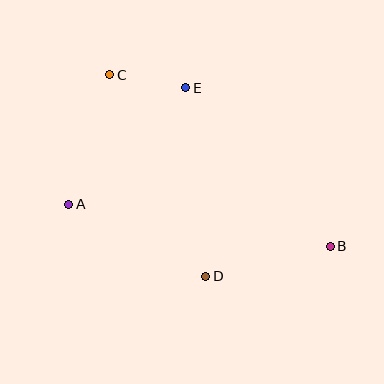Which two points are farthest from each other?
Points B and C are farthest from each other.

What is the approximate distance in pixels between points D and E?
The distance between D and E is approximately 190 pixels.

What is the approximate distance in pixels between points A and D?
The distance between A and D is approximately 155 pixels.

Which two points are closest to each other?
Points C and E are closest to each other.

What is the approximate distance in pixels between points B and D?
The distance between B and D is approximately 128 pixels.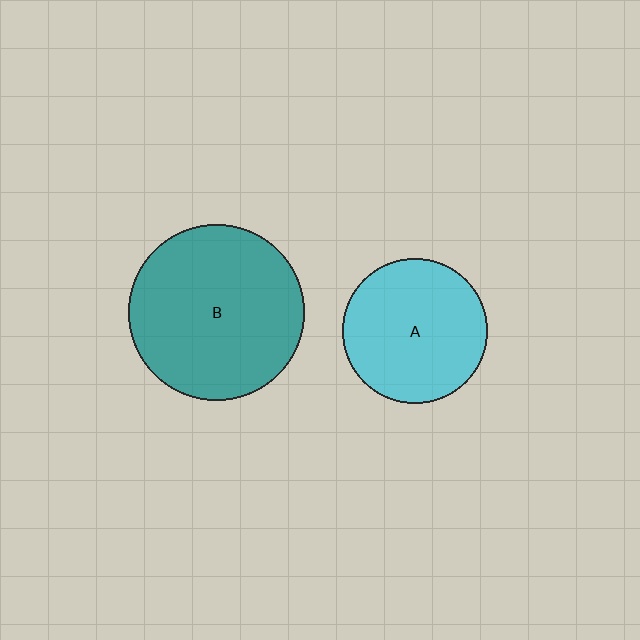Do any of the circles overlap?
No, none of the circles overlap.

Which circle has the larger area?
Circle B (teal).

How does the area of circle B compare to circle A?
Approximately 1.5 times.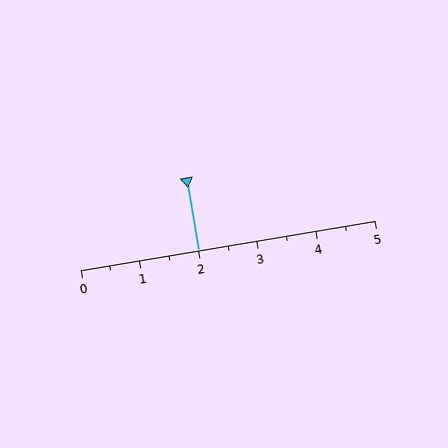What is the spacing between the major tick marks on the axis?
The major ticks are spaced 1 apart.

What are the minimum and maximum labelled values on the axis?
The axis runs from 0 to 5.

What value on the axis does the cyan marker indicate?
The marker indicates approximately 2.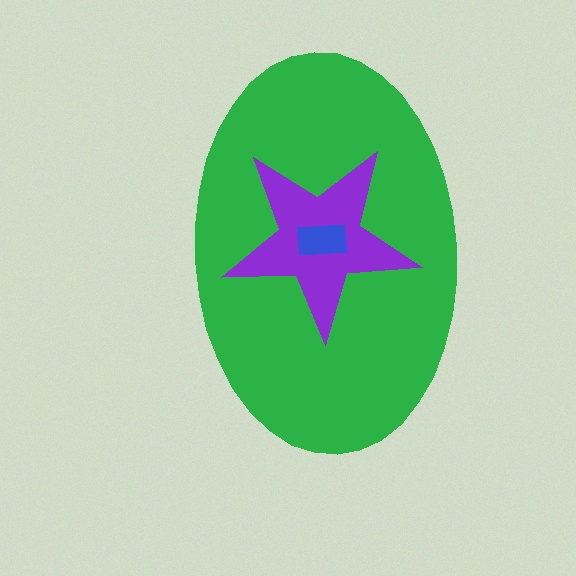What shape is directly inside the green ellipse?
The purple star.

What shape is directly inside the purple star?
The blue rectangle.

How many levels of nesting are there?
3.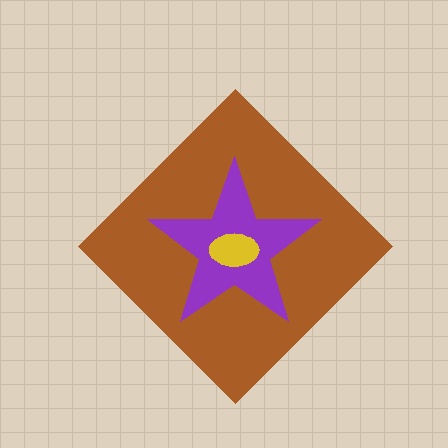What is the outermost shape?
The brown diamond.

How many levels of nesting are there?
3.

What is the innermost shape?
The yellow ellipse.